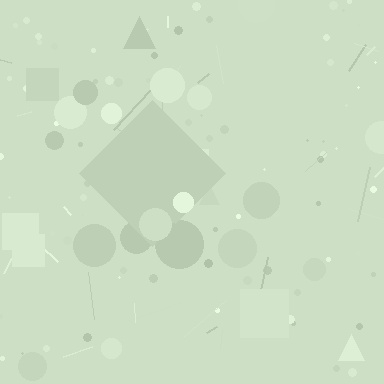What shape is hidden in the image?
A diamond is hidden in the image.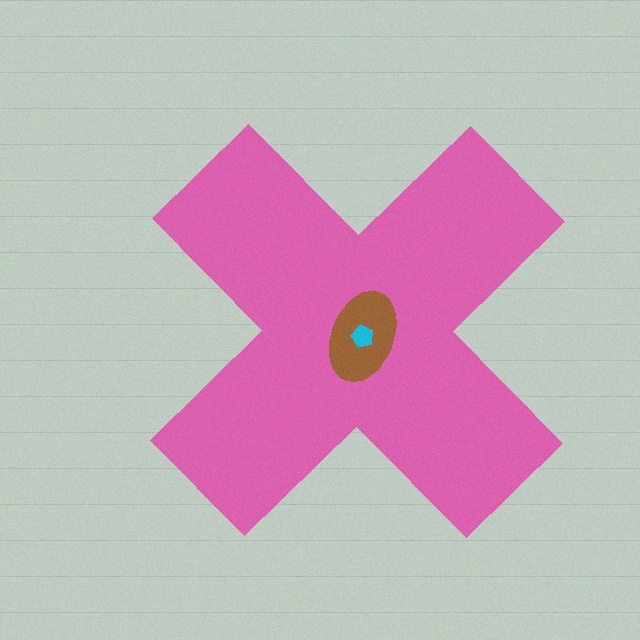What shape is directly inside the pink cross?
The brown ellipse.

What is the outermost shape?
The pink cross.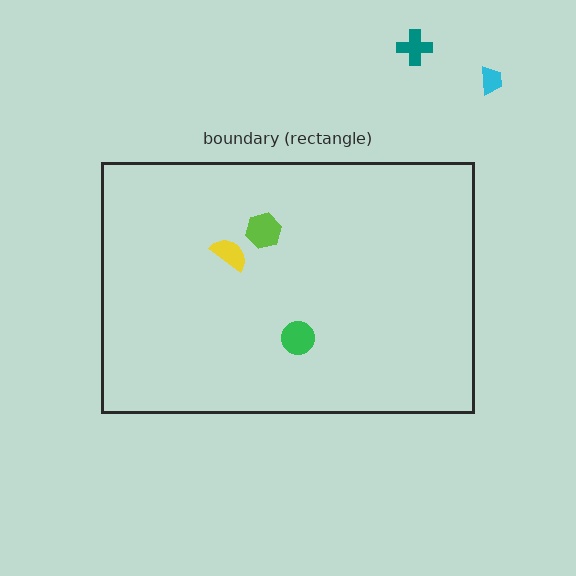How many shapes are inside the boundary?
3 inside, 2 outside.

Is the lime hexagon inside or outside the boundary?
Inside.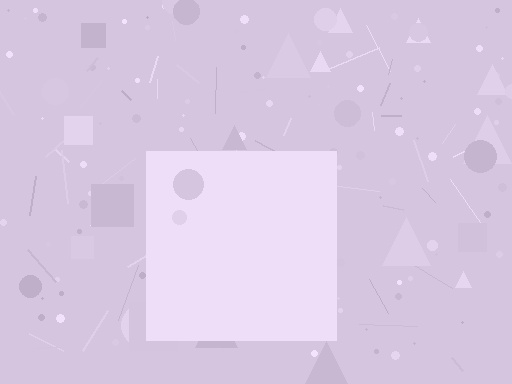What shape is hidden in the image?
A square is hidden in the image.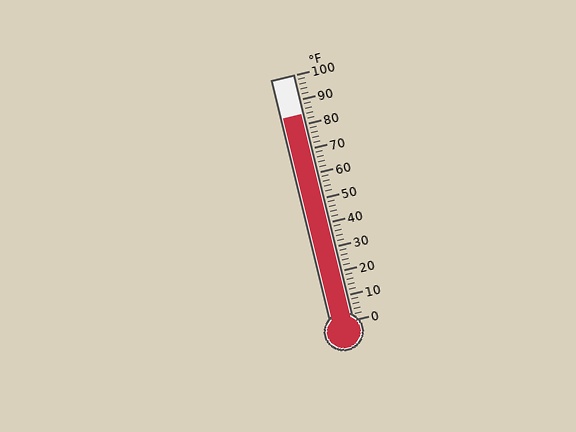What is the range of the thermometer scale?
The thermometer scale ranges from 0°F to 100°F.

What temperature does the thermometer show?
The thermometer shows approximately 84°F.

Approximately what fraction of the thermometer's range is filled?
The thermometer is filled to approximately 85% of its range.